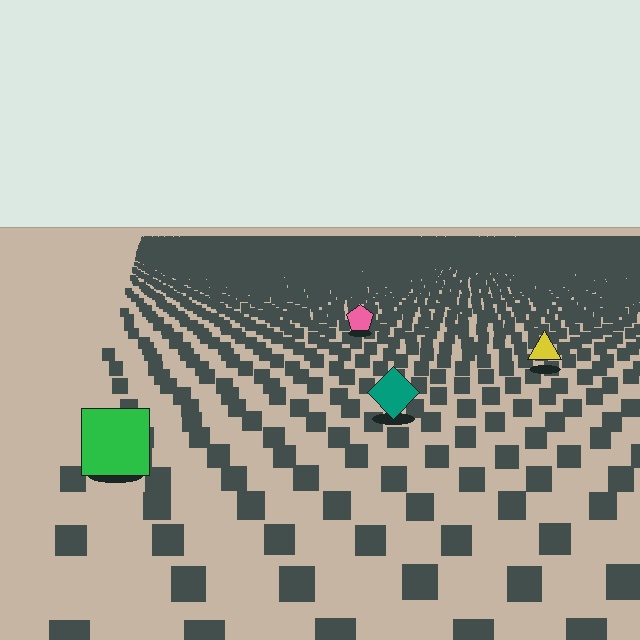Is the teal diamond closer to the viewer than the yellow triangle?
Yes. The teal diamond is closer — you can tell from the texture gradient: the ground texture is coarser near it.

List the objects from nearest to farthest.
From nearest to farthest: the green square, the teal diamond, the yellow triangle, the pink pentagon.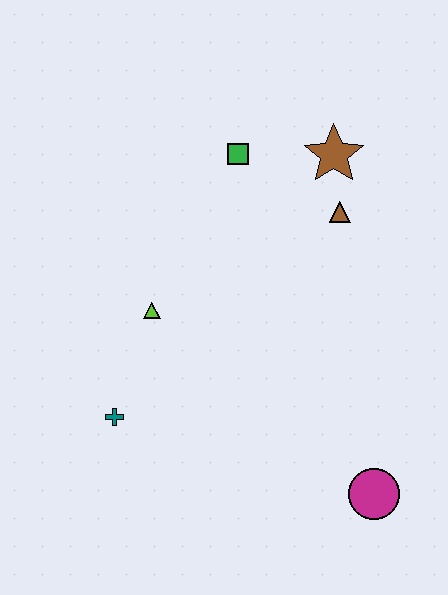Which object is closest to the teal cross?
The lime triangle is closest to the teal cross.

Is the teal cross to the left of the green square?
Yes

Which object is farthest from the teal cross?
The brown star is farthest from the teal cross.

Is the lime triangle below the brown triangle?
Yes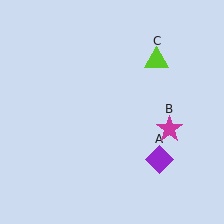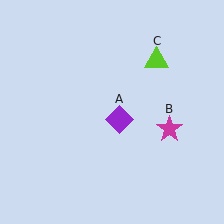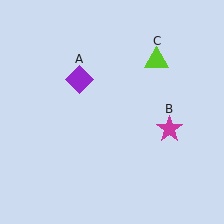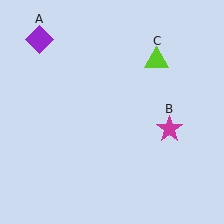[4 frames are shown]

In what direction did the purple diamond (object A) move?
The purple diamond (object A) moved up and to the left.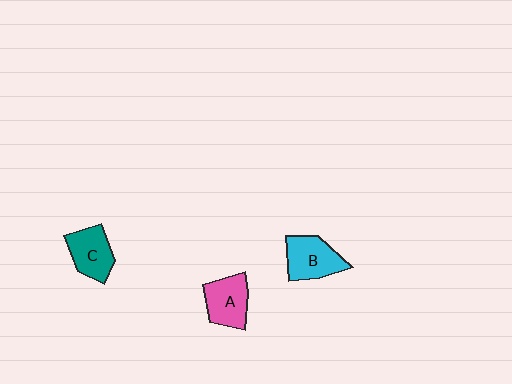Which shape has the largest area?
Shape B (cyan).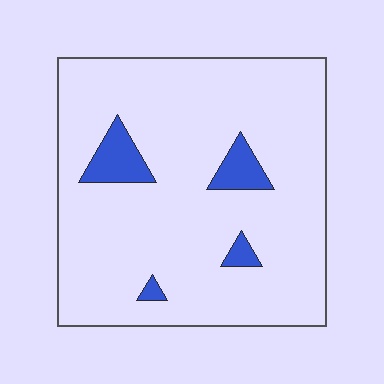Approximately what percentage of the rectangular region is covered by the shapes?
Approximately 10%.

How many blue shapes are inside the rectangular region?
4.